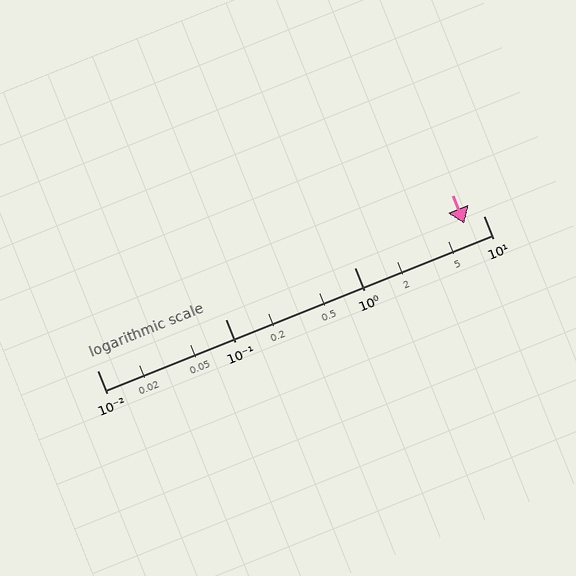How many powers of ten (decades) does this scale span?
The scale spans 3 decades, from 0.01 to 10.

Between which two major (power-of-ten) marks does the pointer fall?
The pointer is between 1 and 10.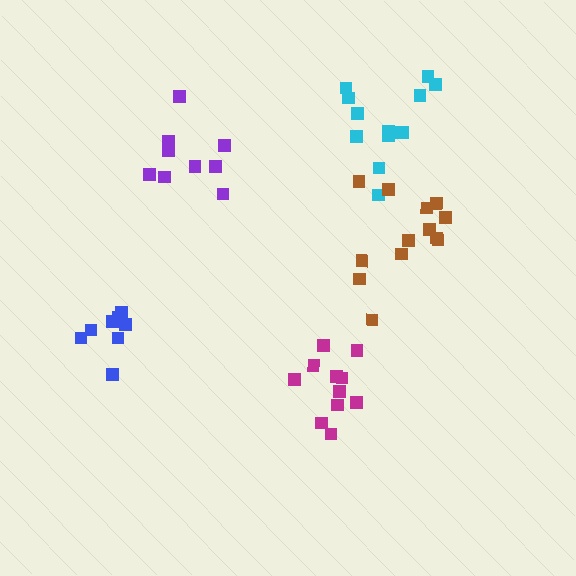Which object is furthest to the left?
The blue cluster is leftmost.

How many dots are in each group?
Group 1: 9 dots, Group 2: 13 dots, Group 3: 11 dots, Group 4: 13 dots, Group 5: 8 dots (54 total).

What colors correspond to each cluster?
The clusters are colored: purple, cyan, magenta, brown, blue.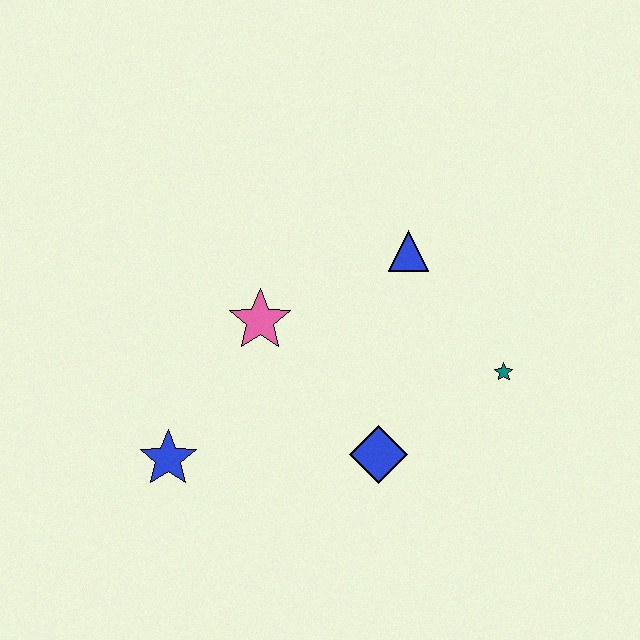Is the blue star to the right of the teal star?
No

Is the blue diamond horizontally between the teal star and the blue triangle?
No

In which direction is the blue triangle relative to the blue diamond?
The blue triangle is above the blue diamond.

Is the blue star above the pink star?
No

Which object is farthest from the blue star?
The teal star is farthest from the blue star.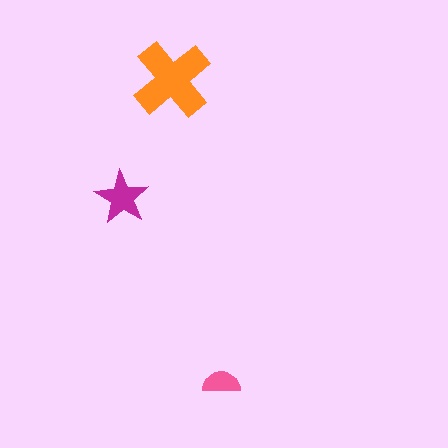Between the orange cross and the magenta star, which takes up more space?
The orange cross.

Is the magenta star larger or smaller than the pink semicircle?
Larger.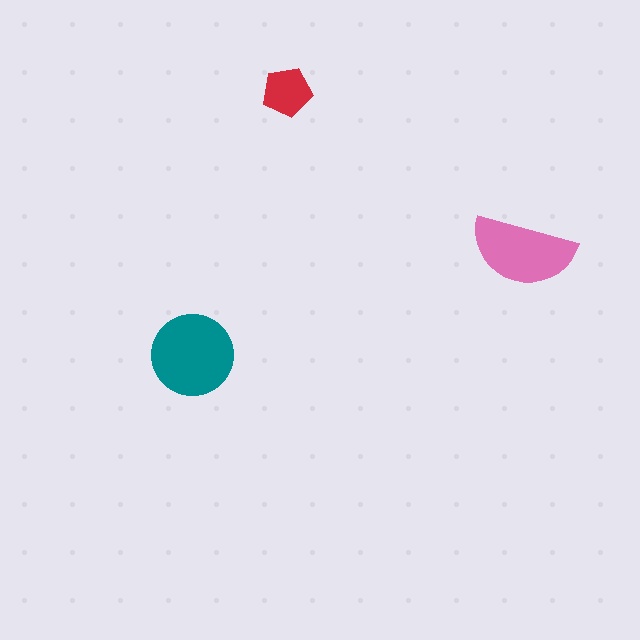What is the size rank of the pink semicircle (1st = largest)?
2nd.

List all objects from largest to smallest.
The teal circle, the pink semicircle, the red pentagon.